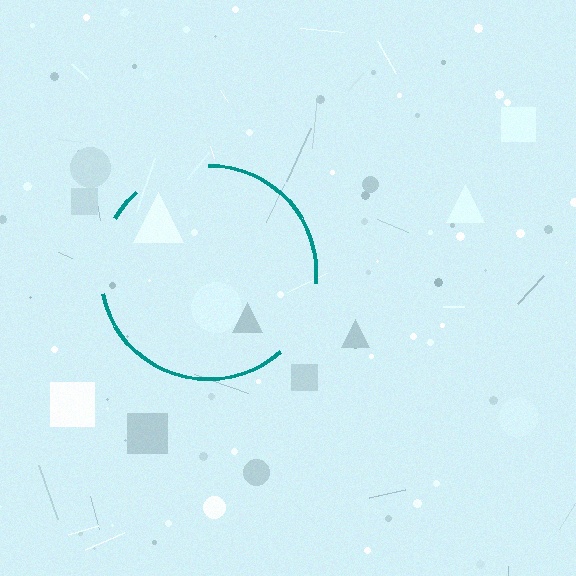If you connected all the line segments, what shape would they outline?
They would outline a circle.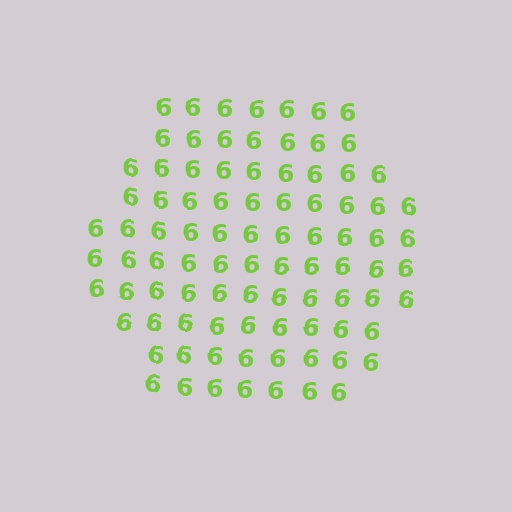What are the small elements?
The small elements are digit 6's.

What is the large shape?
The large shape is a hexagon.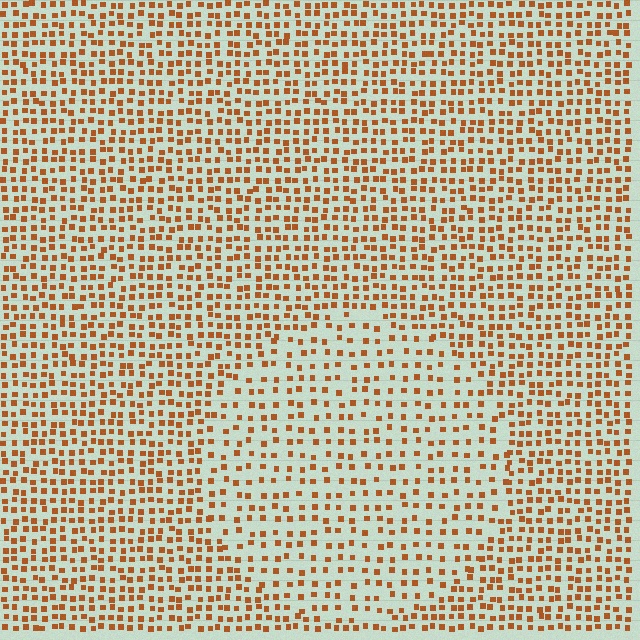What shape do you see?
I see a circle.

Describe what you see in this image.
The image contains small brown elements arranged at two different densities. A circle-shaped region is visible where the elements are less densely packed than the surrounding area.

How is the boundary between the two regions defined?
The boundary is defined by a change in element density (approximately 1.7x ratio). All elements are the same color, size, and shape.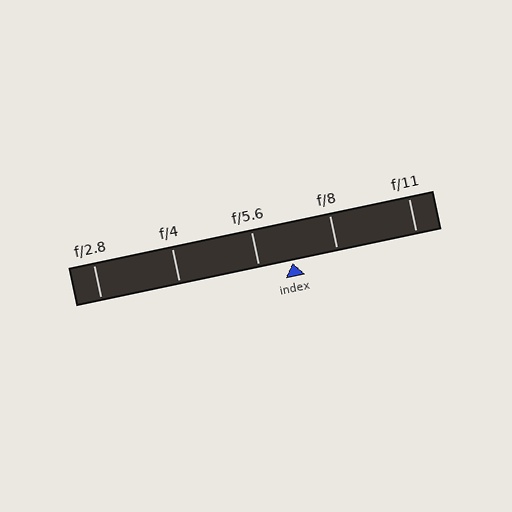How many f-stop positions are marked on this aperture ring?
There are 5 f-stop positions marked.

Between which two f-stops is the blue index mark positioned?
The index mark is between f/5.6 and f/8.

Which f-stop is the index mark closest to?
The index mark is closest to f/5.6.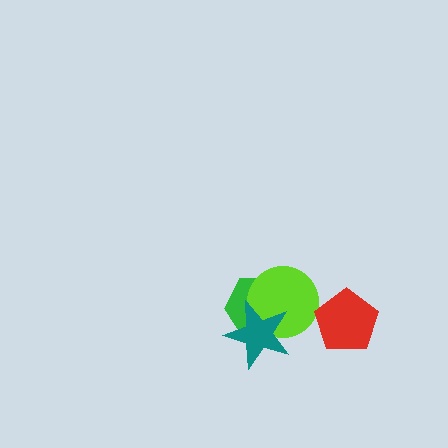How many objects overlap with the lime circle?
2 objects overlap with the lime circle.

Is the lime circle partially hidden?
Yes, it is partially covered by another shape.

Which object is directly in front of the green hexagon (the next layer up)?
The lime circle is directly in front of the green hexagon.